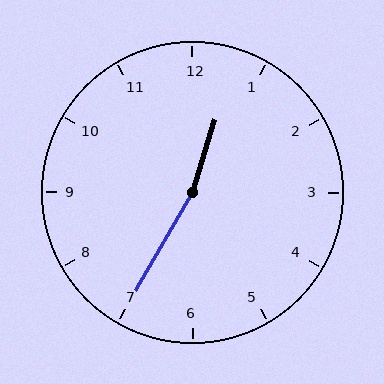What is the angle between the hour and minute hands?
Approximately 168 degrees.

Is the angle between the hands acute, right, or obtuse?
It is obtuse.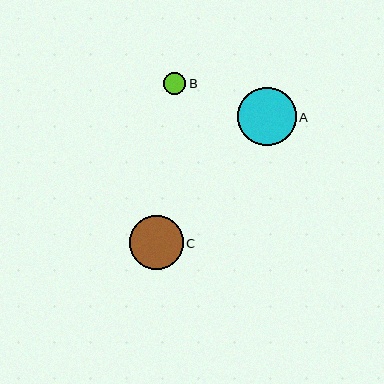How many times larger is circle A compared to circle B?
Circle A is approximately 2.6 times the size of circle B.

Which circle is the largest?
Circle A is the largest with a size of approximately 58 pixels.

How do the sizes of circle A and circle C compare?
Circle A and circle C are approximately the same size.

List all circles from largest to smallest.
From largest to smallest: A, C, B.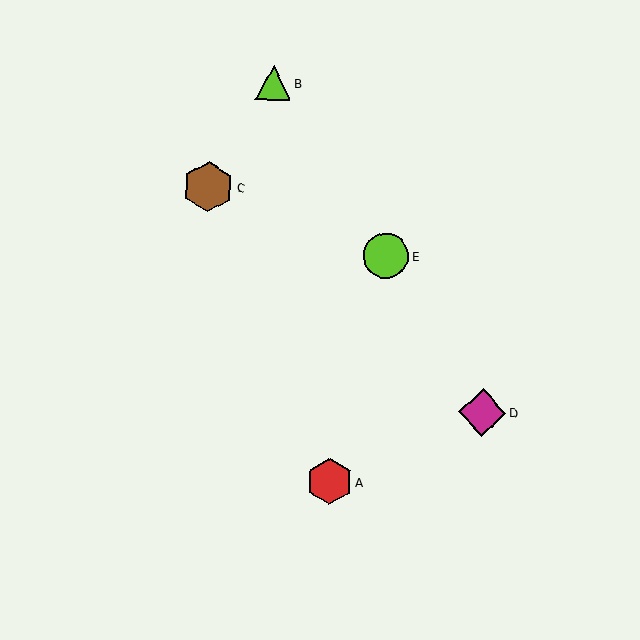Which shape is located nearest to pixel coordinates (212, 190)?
The brown hexagon (labeled C) at (208, 187) is nearest to that location.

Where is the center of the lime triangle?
The center of the lime triangle is at (273, 83).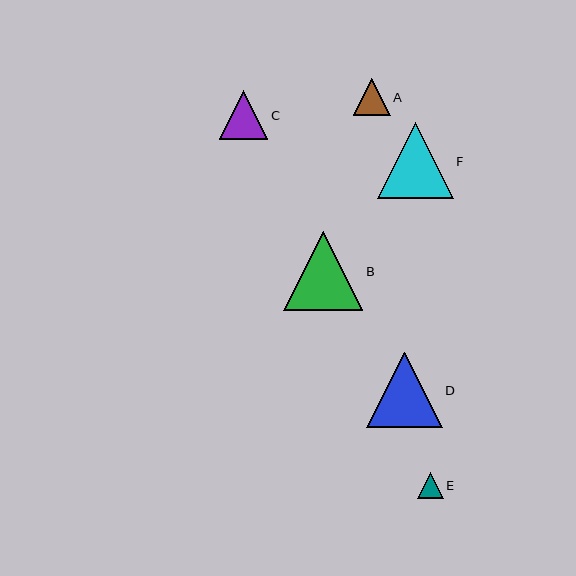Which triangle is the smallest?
Triangle E is the smallest with a size of approximately 26 pixels.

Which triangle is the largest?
Triangle B is the largest with a size of approximately 79 pixels.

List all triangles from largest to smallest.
From largest to smallest: B, D, F, C, A, E.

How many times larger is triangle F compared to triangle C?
Triangle F is approximately 1.6 times the size of triangle C.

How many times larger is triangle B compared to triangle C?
Triangle B is approximately 1.6 times the size of triangle C.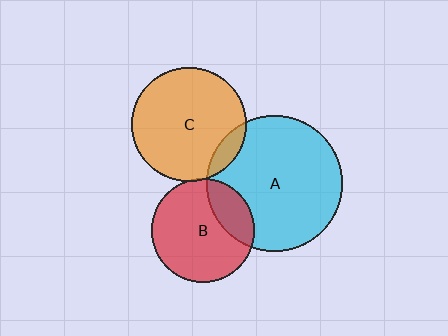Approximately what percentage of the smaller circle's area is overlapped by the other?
Approximately 25%.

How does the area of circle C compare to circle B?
Approximately 1.2 times.